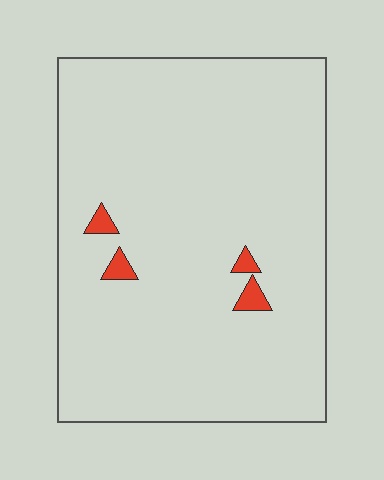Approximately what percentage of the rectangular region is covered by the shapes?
Approximately 5%.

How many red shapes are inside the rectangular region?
4.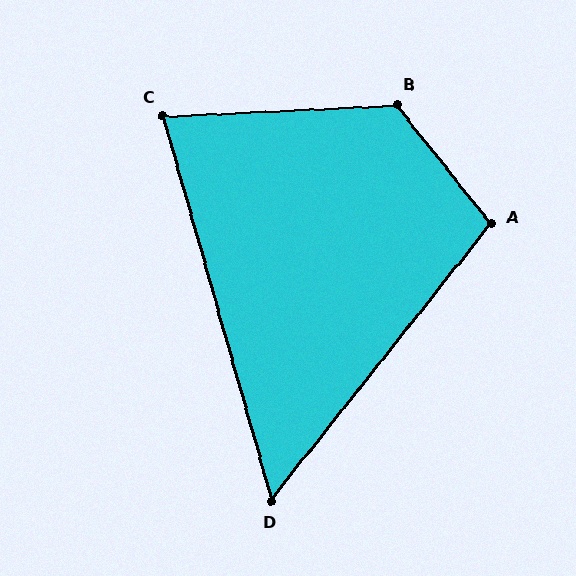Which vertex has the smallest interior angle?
D, at approximately 54 degrees.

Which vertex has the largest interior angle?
B, at approximately 126 degrees.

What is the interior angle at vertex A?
Approximately 103 degrees (obtuse).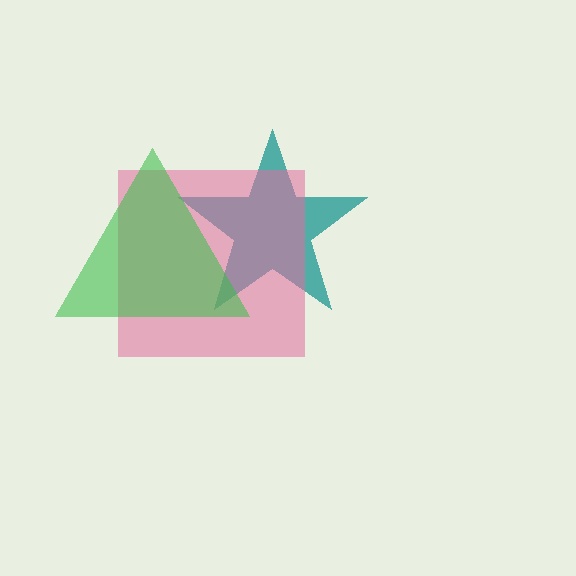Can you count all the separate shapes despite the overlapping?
Yes, there are 3 separate shapes.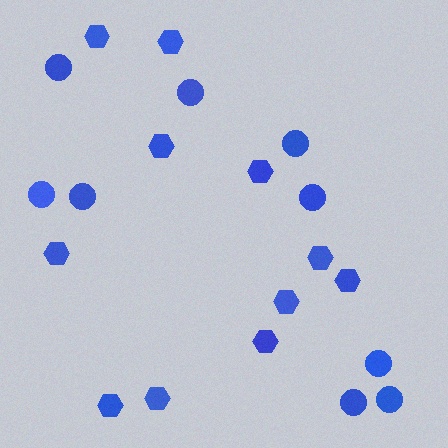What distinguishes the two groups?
There are 2 groups: one group of hexagons (11) and one group of circles (9).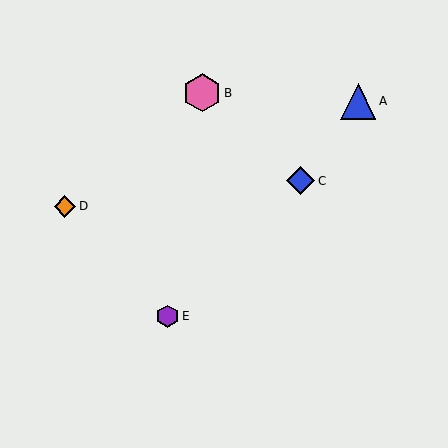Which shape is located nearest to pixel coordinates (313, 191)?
The blue diamond (labeled C) at (300, 181) is nearest to that location.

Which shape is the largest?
The pink hexagon (labeled B) is the largest.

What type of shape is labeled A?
Shape A is a blue triangle.